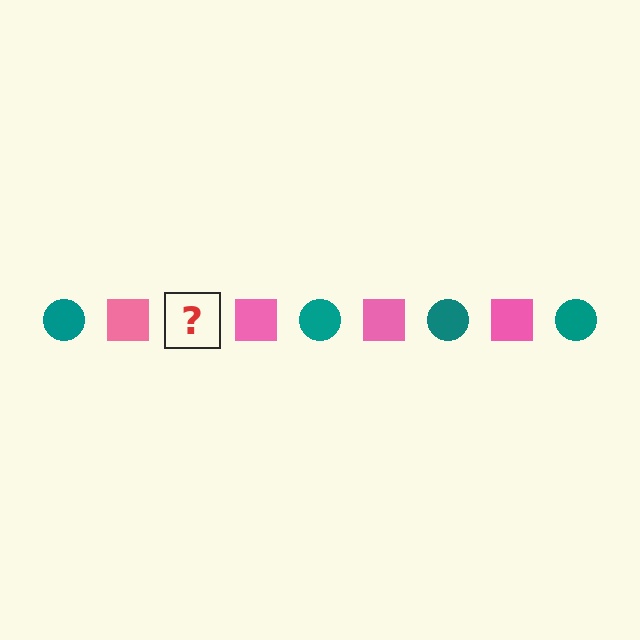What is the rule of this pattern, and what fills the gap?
The rule is that the pattern alternates between teal circle and pink square. The gap should be filled with a teal circle.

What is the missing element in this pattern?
The missing element is a teal circle.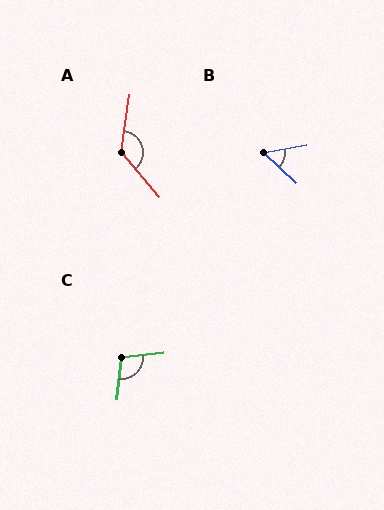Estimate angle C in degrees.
Approximately 104 degrees.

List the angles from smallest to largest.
B (53°), C (104°), A (131°).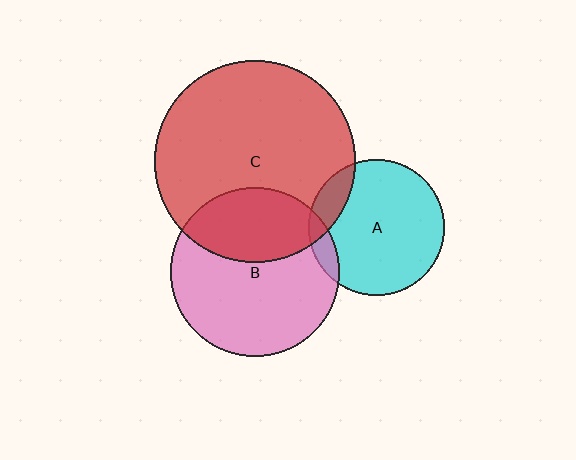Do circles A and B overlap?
Yes.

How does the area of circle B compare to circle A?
Approximately 1.6 times.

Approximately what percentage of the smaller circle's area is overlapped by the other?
Approximately 10%.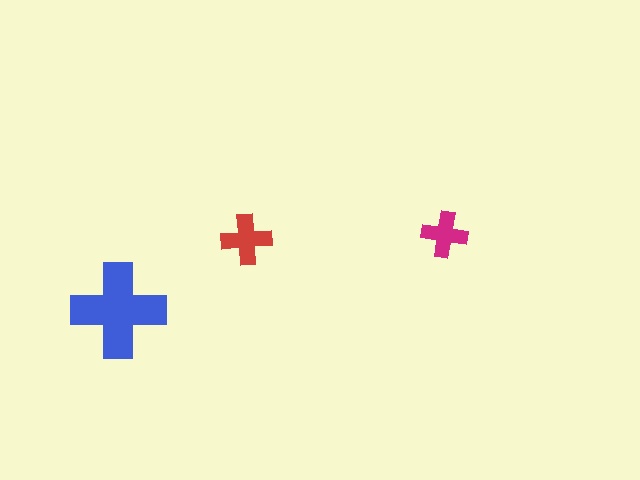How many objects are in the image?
There are 3 objects in the image.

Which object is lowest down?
The blue cross is bottommost.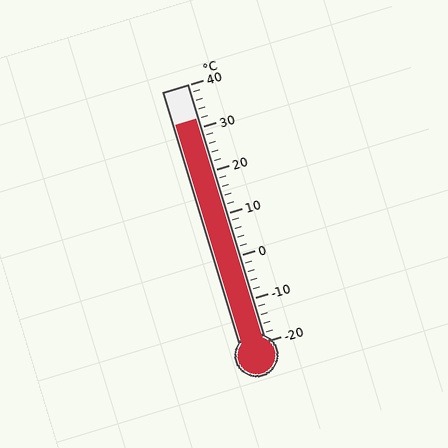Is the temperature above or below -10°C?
The temperature is above -10°C.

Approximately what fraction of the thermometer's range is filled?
The thermometer is filled to approximately 85% of its range.